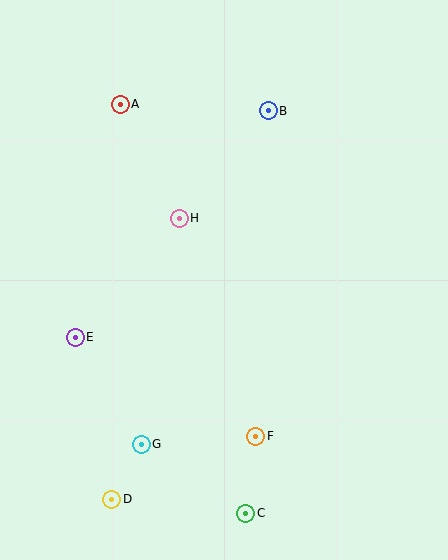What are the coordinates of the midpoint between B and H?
The midpoint between B and H is at (224, 165).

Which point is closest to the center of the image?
Point H at (179, 218) is closest to the center.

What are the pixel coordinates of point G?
Point G is at (141, 444).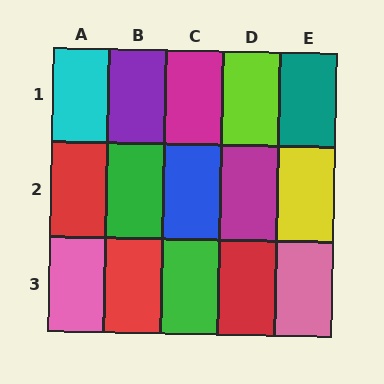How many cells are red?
3 cells are red.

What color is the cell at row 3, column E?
Pink.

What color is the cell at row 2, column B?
Green.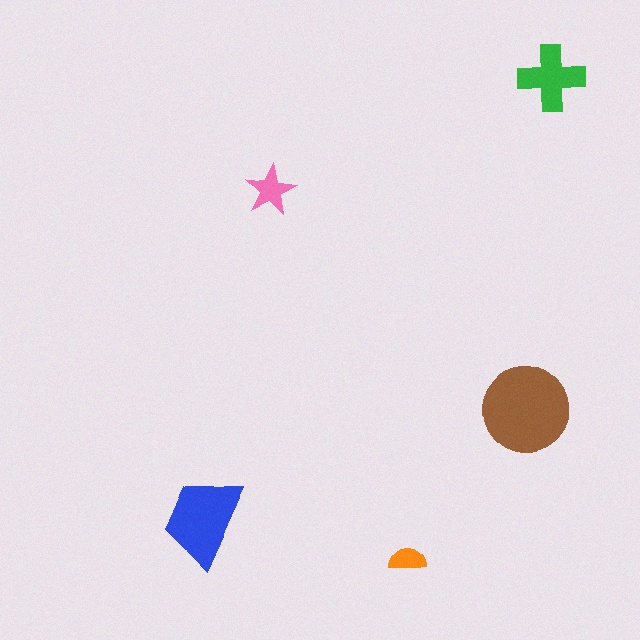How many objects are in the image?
There are 5 objects in the image.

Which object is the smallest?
The orange semicircle.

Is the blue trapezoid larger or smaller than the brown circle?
Smaller.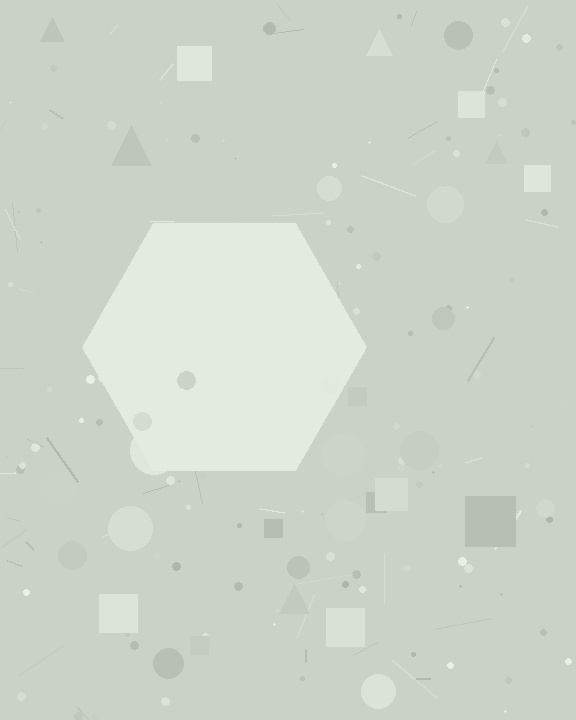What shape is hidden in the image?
A hexagon is hidden in the image.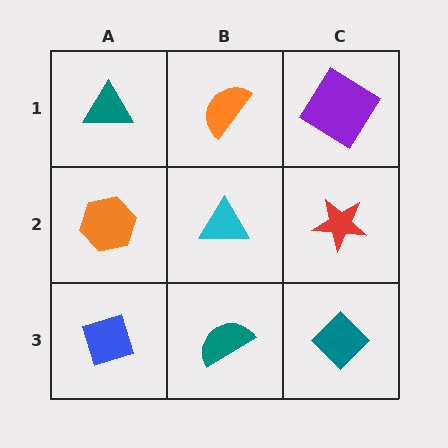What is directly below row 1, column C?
A red star.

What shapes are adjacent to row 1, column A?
An orange hexagon (row 2, column A), an orange semicircle (row 1, column B).